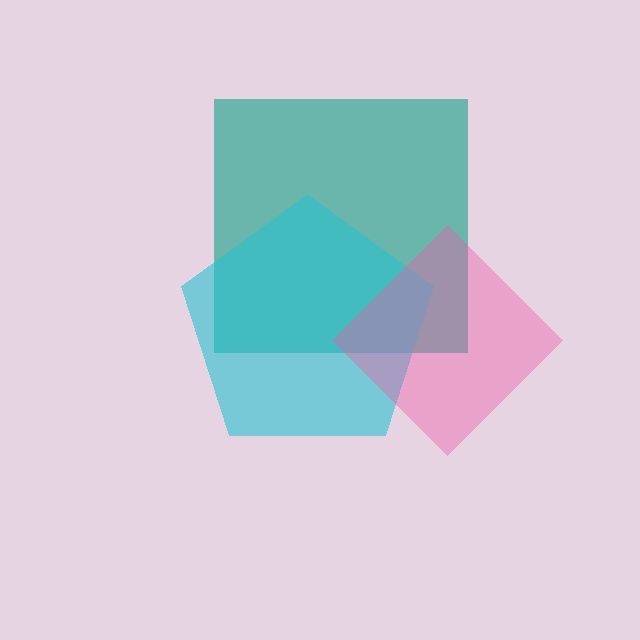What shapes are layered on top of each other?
The layered shapes are: a teal square, a cyan pentagon, a pink diamond.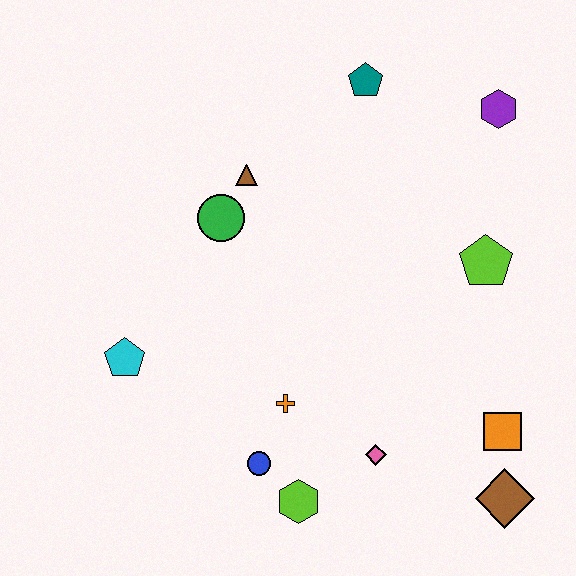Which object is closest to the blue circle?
The lime hexagon is closest to the blue circle.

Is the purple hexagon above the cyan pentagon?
Yes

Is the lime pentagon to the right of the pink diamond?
Yes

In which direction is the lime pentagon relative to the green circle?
The lime pentagon is to the right of the green circle.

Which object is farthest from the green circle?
The brown diamond is farthest from the green circle.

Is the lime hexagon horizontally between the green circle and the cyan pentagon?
No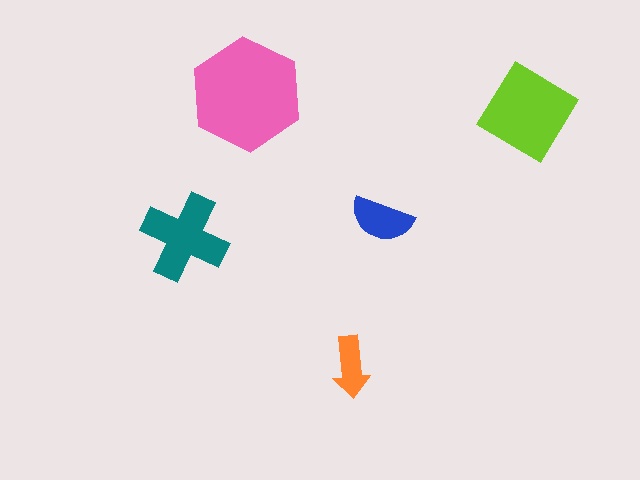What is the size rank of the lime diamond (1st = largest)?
2nd.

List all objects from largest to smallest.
The pink hexagon, the lime diamond, the teal cross, the blue semicircle, the orange arrow.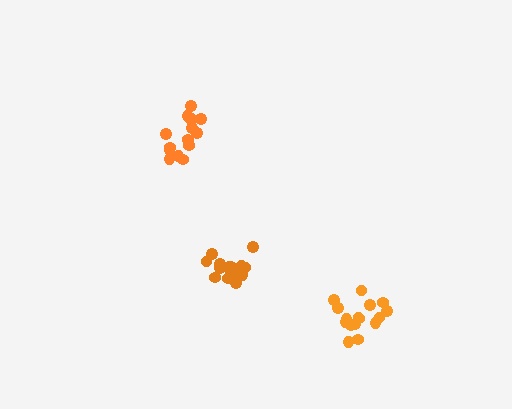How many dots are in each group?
Group 1: 15 dots, Group 2: 16 dots, Group 3: 17 dots (48 total).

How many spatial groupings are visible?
There are 3 spatial groupings.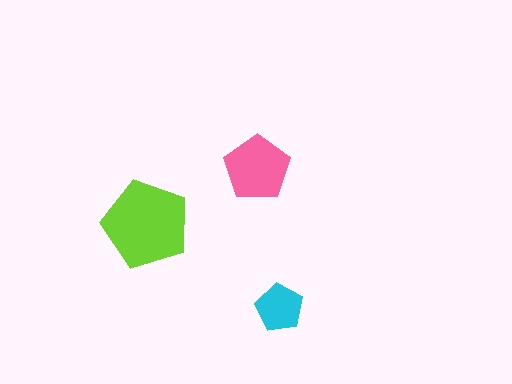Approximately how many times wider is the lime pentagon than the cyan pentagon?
About 2 times wider.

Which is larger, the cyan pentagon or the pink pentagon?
The pink one.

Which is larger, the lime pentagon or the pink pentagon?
The lime one.